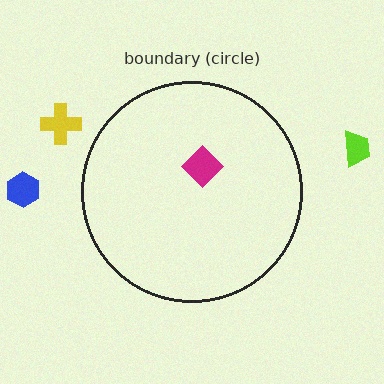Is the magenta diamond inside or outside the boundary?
Inside.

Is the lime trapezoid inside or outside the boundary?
Outside.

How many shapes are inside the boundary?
1 inside, 3 outside.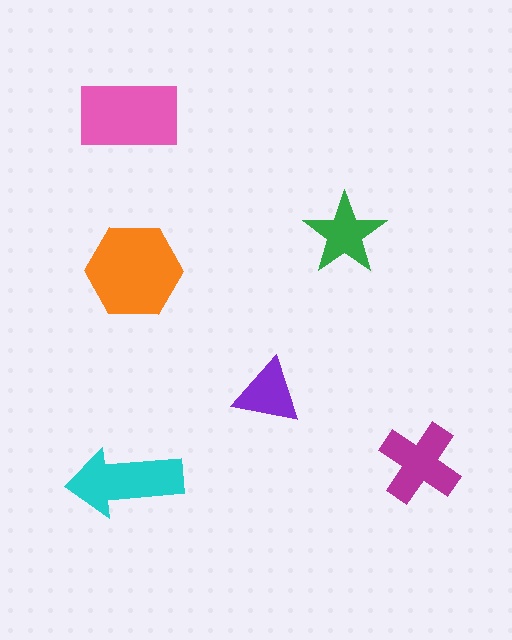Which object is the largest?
The orange hexagon.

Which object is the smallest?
The purple triangle.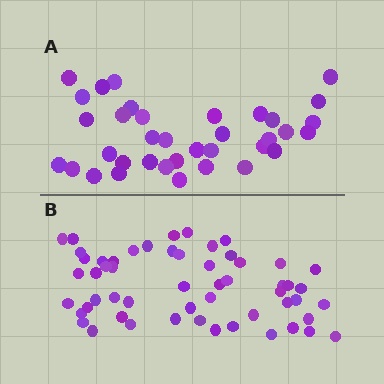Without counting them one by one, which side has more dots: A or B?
Region B (the bottom region) has more dots.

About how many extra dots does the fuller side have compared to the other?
Region B has approximately 20 more dots than region A.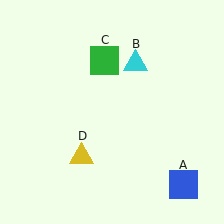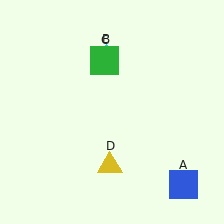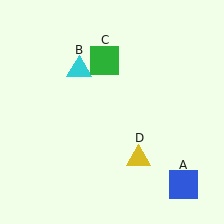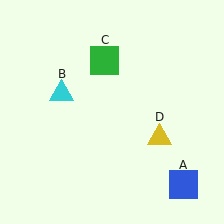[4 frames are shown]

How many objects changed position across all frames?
2 objects changed position: cyan triangle (object B), yellow triangle (object D).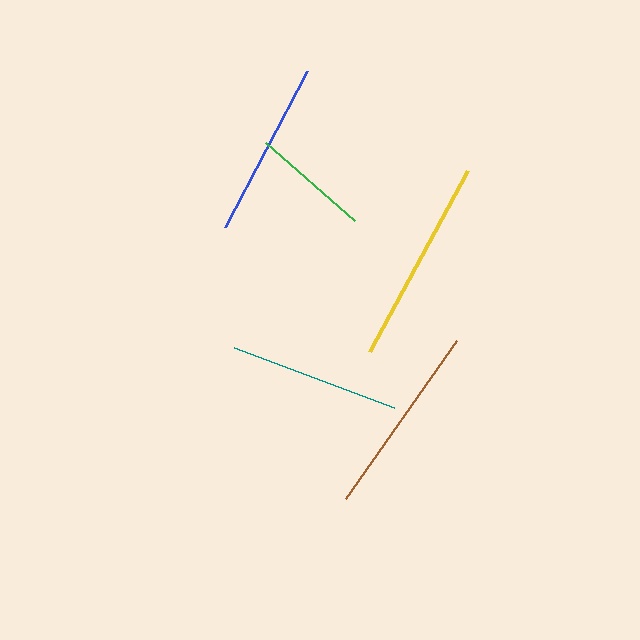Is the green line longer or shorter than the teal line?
The teal line is longer than the green line.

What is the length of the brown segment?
The brown segment is approximately 193 pixels long.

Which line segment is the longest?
The yellow line is the longest at approximately 206 pixels.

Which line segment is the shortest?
The green line is the shortest at approximately 118 pixels.